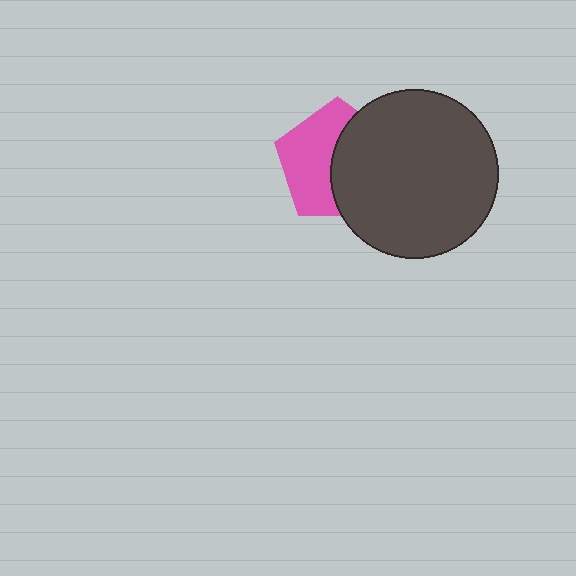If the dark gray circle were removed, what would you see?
You would see the complete pink pentagon.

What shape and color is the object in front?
The object in front is a dark gray circle.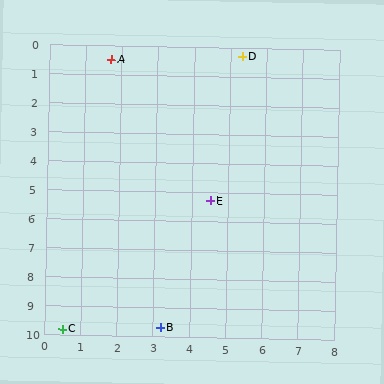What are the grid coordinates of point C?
Point C is at approximately (0.5, 9.8).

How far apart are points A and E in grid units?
Points A and E are about 5.6 grid units apart.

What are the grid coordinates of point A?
Point A is at approximately (1.7, 0.5).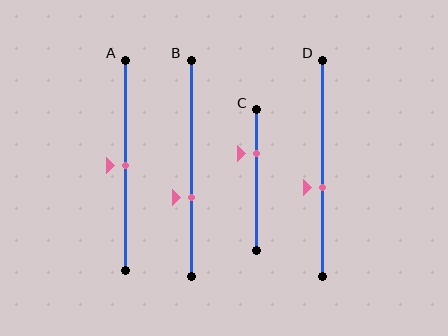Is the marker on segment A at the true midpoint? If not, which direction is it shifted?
Yes, the marker on segment A is at the true midpoint.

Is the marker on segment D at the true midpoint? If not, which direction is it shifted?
No, the marker on segment D is shifted downward by about 9% of the segment length.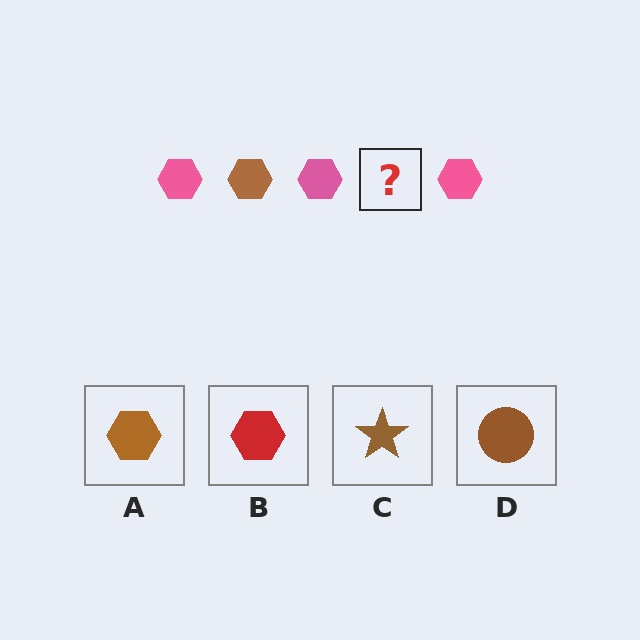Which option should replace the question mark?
Option A.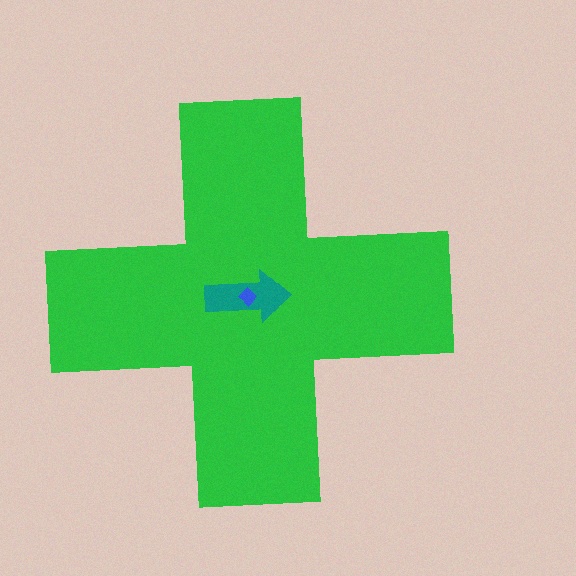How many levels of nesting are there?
3.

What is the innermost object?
The blue diamond.